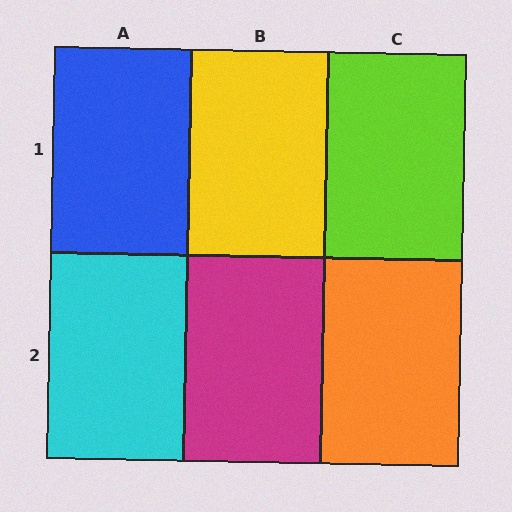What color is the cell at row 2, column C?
Orange.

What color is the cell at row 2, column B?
Magenta.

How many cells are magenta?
1 cell is magenta.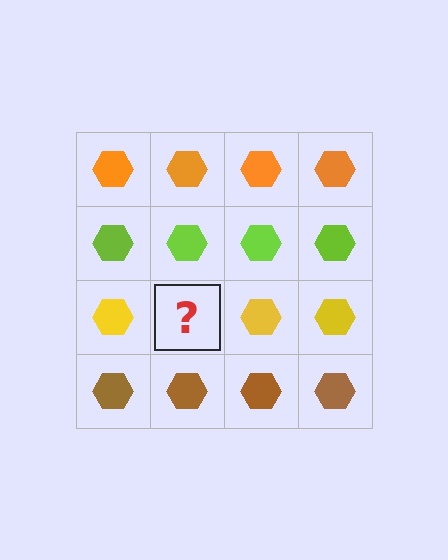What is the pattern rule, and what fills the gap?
The rule is that each row has a consistent color. The gap should be filled with a yellow hexagon.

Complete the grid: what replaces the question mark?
The question mark should be replaced with a yellow hexagon.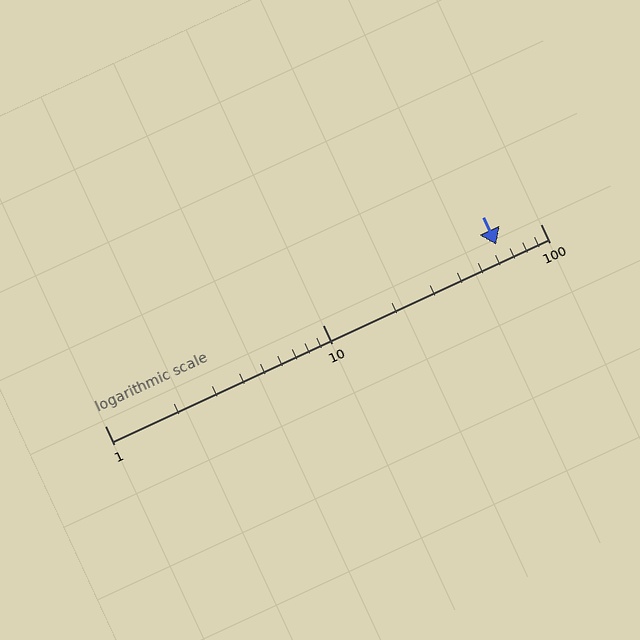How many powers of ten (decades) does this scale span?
The scale spans 2 decades, from 1 to 100.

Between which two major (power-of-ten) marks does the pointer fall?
The pointer is between 10 and 100.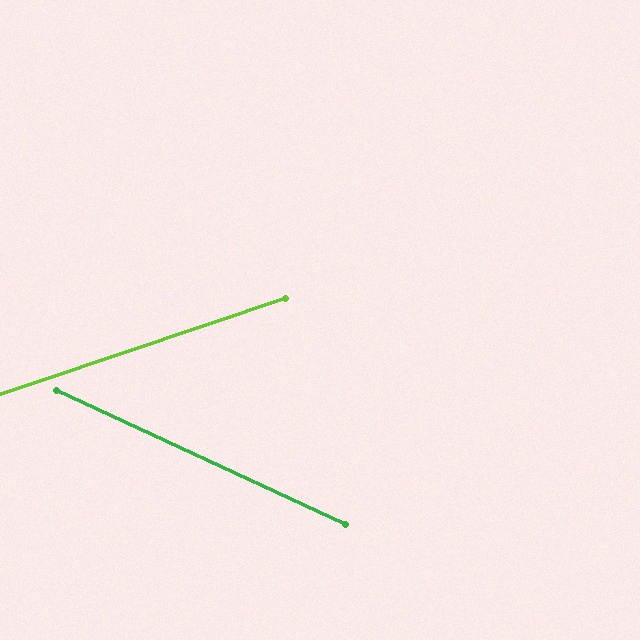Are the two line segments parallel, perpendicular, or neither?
Neither parallel nor perpendicular — they differ by about 43°.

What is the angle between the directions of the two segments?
Approximately 43 degrees.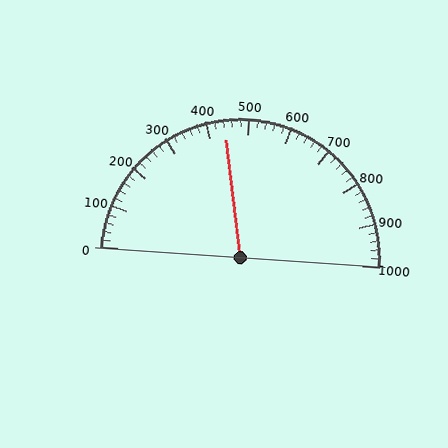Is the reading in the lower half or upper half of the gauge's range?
The reading is in the lower half of the range (0 to 1000).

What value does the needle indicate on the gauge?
The needle indicates approximately 440.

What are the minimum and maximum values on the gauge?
The gauge ranges from 0 to 1000.